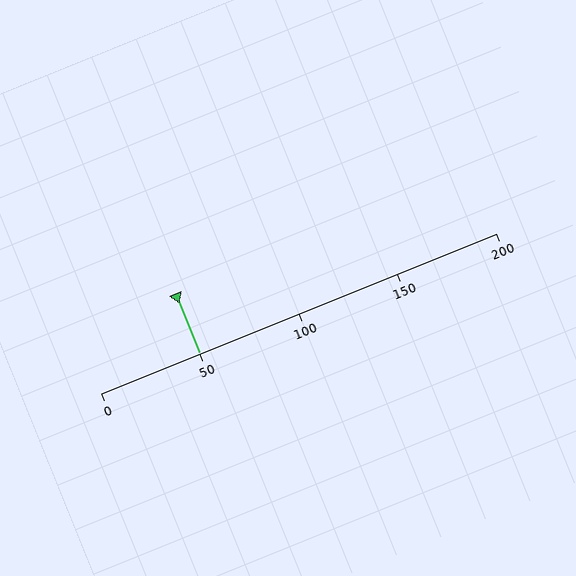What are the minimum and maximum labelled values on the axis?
The axis runs from 0 to 200.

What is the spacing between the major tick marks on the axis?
The major ticks are spaced 50 apart.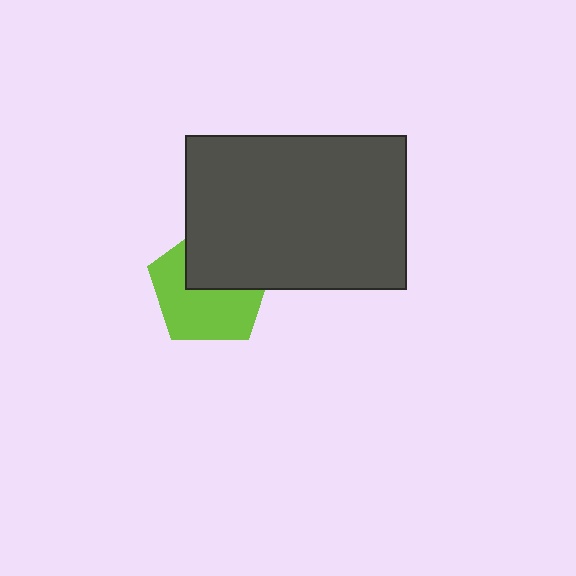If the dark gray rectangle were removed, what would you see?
You would see the complete lime pentagon.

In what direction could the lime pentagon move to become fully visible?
The lime pentagon could move down. That would shift it out from behind the dark gray rectangle entirely.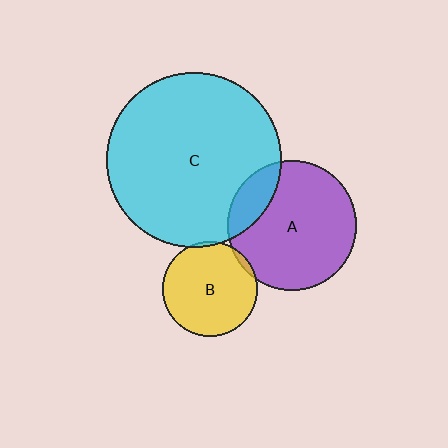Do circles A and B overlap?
Yes.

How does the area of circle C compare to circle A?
Approximately 1.8 times.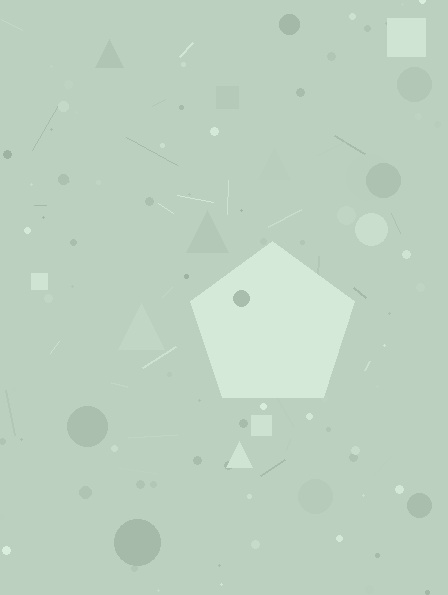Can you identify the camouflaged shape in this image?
The camouflaged shape is a pentagon.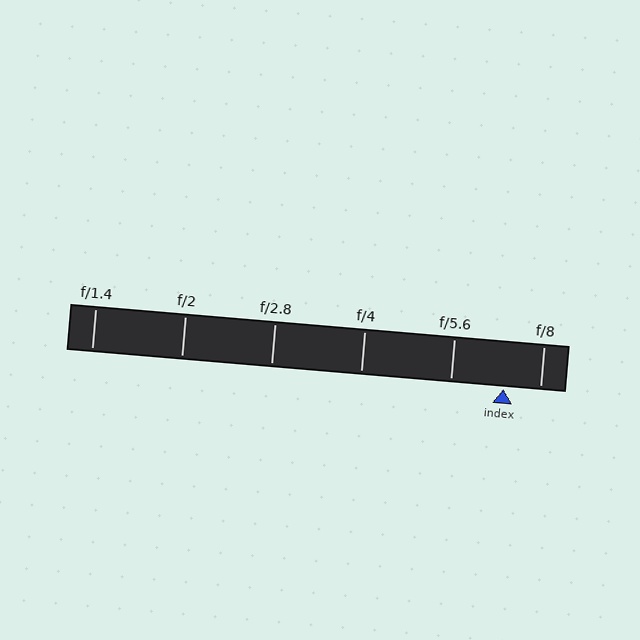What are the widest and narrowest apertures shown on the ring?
The widest aperture shown is f/1.4 and the narrowest is f/8.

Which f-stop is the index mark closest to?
The index mark is closest to f/8.